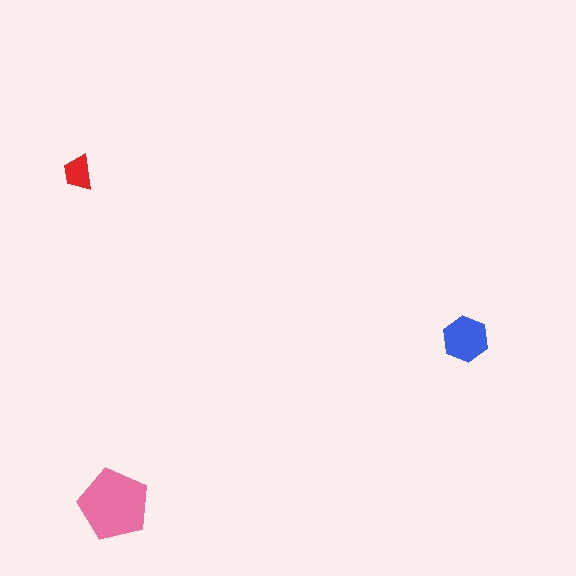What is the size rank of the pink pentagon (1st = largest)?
1st.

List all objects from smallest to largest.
The red trapezoid, the blue hexagon, the pink pentagon.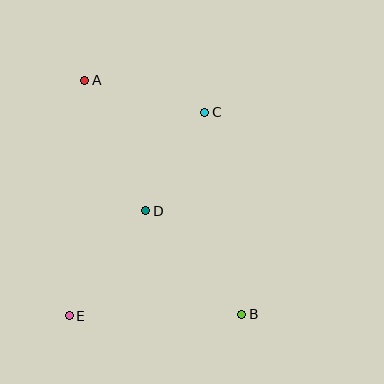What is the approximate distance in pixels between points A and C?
The distance between A and C is approximately 124 pixels.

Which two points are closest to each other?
Points C and D are closest to each other.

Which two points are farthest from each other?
Points A and B are farthest from each other.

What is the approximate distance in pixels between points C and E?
The distance between C and E is approximately 244 pixels.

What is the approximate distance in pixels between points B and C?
The distance between B and C is approximately 205 pixels.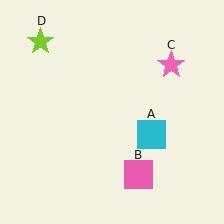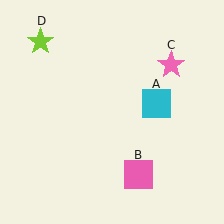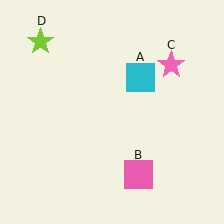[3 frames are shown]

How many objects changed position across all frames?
1 object changed position: cyan square (object A).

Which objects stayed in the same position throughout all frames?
Pink square (object B) and pink star (object C) and lime star (object D) remained stationary.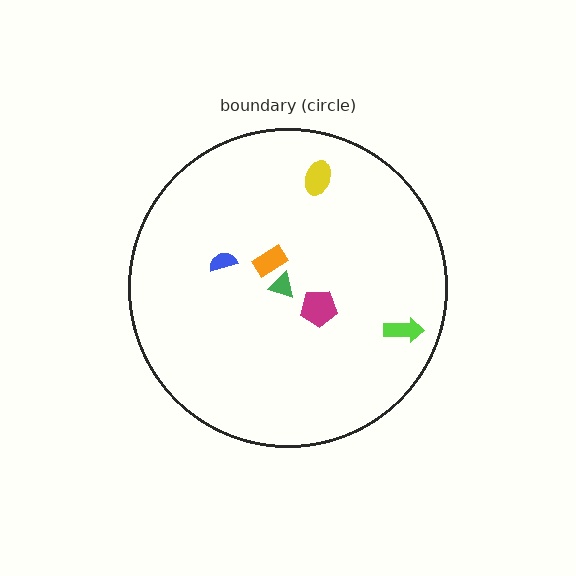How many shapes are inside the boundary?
6 inside, 0 outside.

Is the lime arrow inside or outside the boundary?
Inside.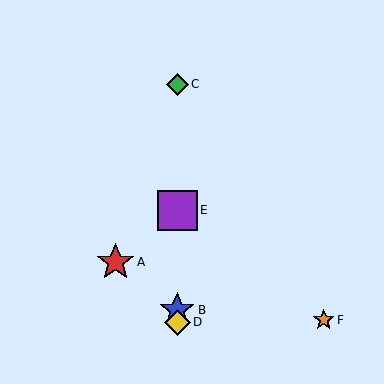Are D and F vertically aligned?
No, D is at x≈177 and F is at x≈324.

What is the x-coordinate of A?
Object A is at x≈116.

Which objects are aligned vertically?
Objects B, C, D, E are aligned vertically.